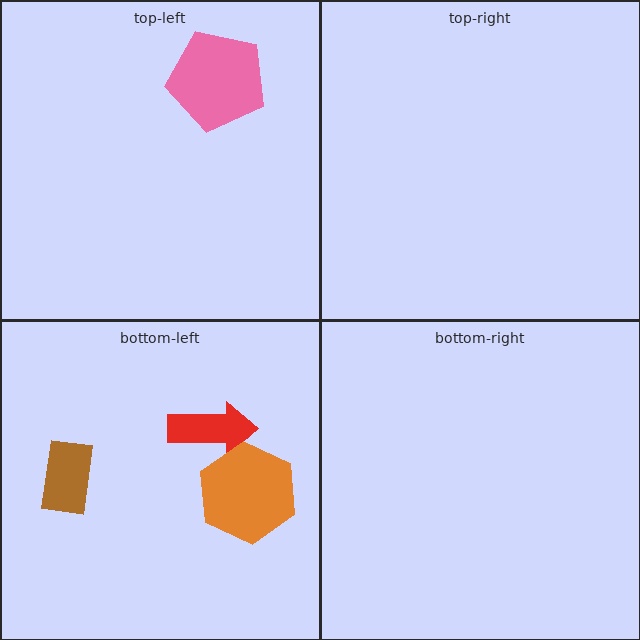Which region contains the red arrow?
The bottom-left region.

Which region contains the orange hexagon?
The bottom-left region.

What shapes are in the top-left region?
The pink pentagon.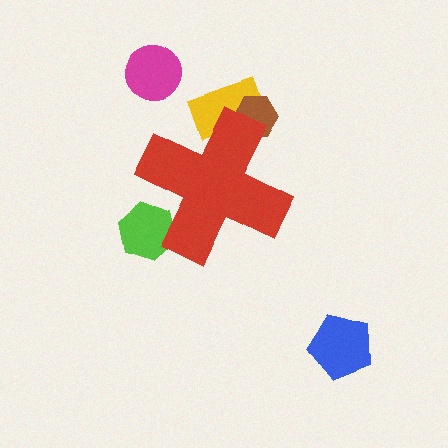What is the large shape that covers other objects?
A red cross.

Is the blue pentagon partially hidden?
No, the blue pentagon is fully visible.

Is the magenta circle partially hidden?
No, the magenta circle is fully visible.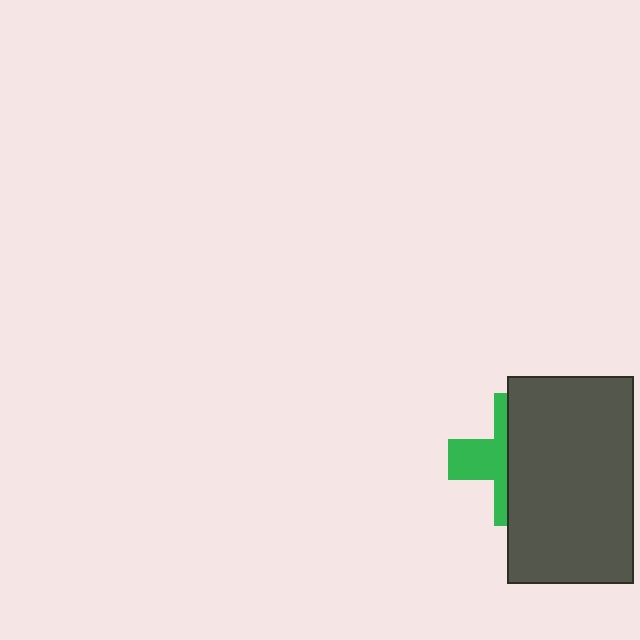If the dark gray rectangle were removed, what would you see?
You would see the complete green cross.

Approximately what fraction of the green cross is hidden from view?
Roughly 60% of the green cross is hidden behind the dark gray rectangle.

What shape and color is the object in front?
The object in front is a dark gray rectangle.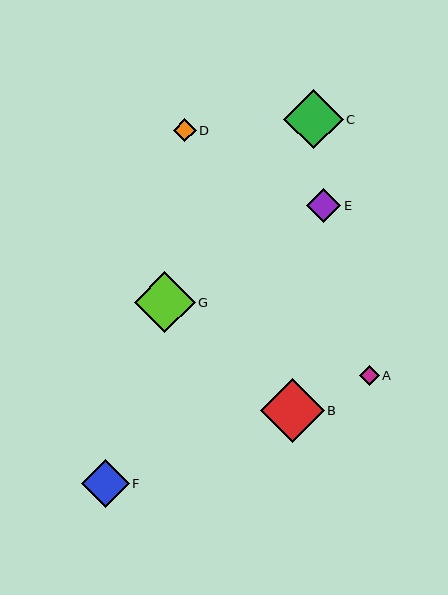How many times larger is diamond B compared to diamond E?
Diamond B is approximately 1.9 times the size of diamond E.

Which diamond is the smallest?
Diamond A is the smallest with a size of approximately 20 pixels.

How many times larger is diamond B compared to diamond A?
Diamond B is approximately 3.2 times the size of diamond A.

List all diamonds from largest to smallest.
From largest to smallest: B, G, C, F, E, D, A.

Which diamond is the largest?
Diamond B is the largest with a size of approximately 64 pixels.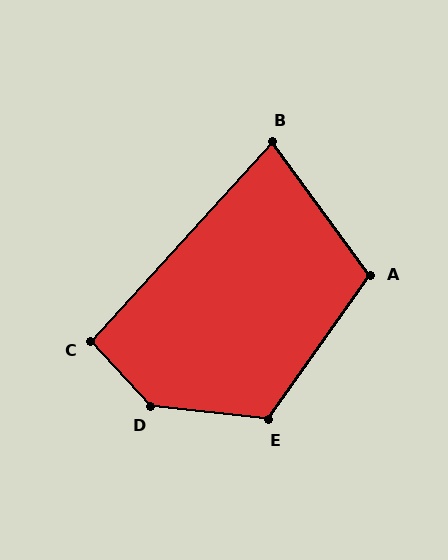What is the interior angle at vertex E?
Approximately 119 degrees (obtuse).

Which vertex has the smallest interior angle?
B, at approximately 78 degrees.